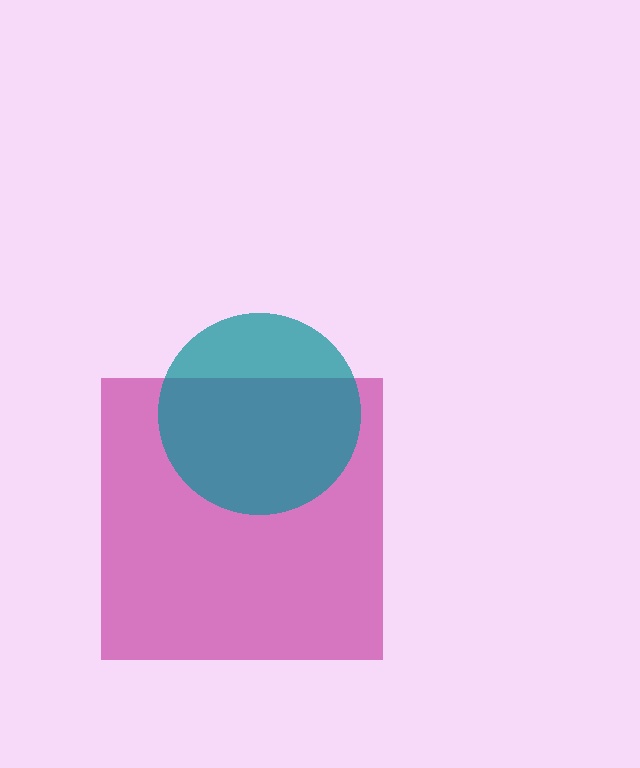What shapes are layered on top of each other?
The layered shapes are: a magenta square, a teal circle.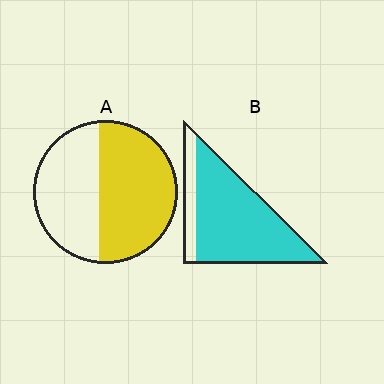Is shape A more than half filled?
Yes.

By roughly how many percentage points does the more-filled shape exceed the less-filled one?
By roughly 25 percentage points (B over A).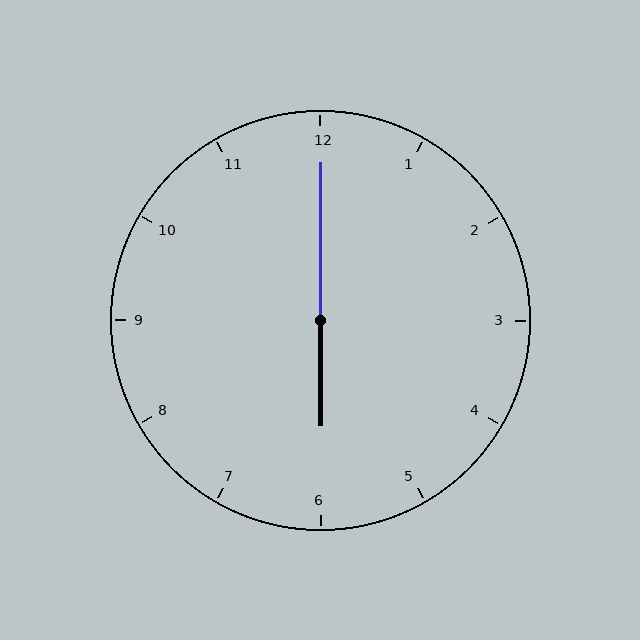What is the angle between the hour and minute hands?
Approximately 180 degrees.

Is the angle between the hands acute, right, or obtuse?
It is obtuse.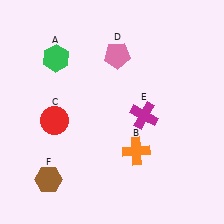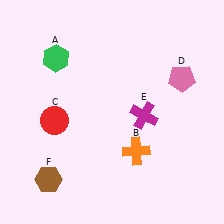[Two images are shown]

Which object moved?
The pink pentagon (D) moved right.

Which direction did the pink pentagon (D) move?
The pink pentagon (D) moved right.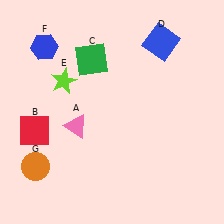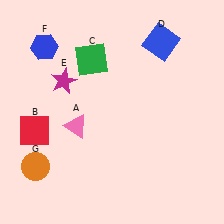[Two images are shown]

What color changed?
The star (E) changed from lime in Image 1 to magenta in Image 2.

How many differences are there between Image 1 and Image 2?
There is 1 difference between the two images.